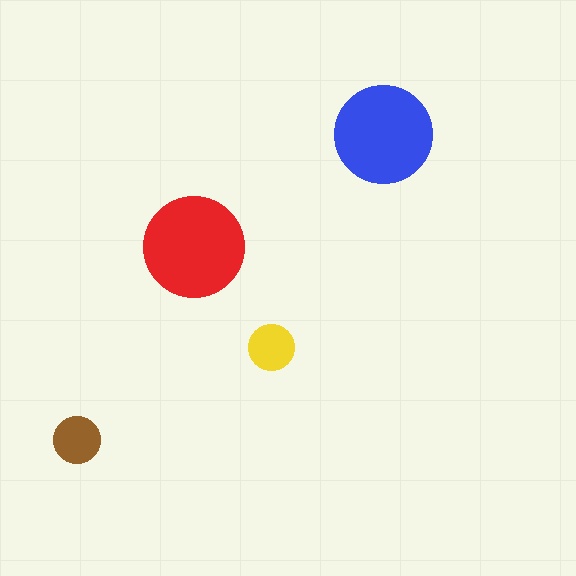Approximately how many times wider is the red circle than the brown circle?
About 2 times wider.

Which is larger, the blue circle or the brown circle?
The blue one.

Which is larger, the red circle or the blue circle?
The red one.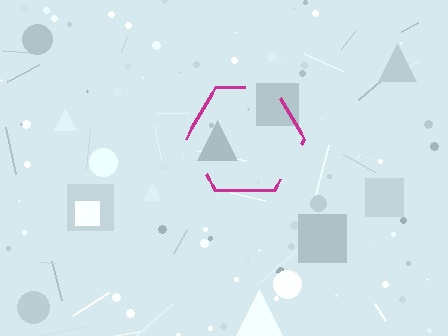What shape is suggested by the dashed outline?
The dashed outline suggests a hexagon.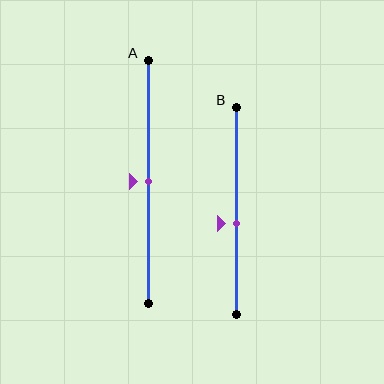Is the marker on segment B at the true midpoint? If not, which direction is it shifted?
No, the marker on segment B is shifted downward by about 6% of the segment length.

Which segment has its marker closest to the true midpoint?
Segment A has its marker closest to the true midpoint.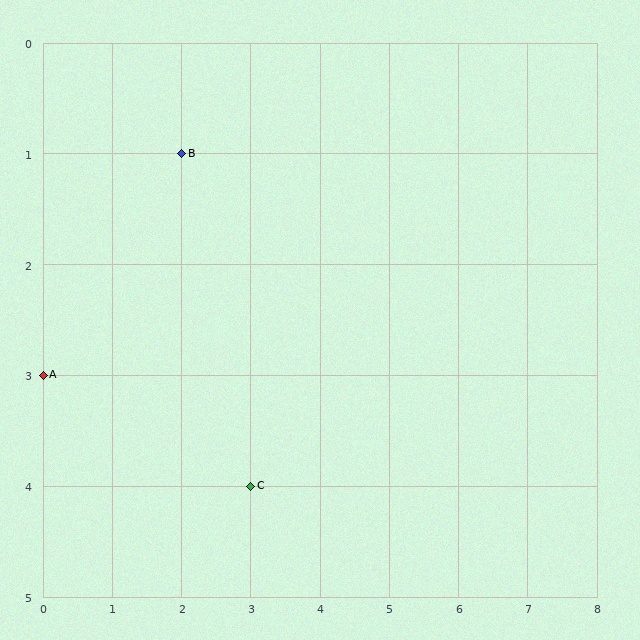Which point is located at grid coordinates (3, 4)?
Point C is at (3, 4).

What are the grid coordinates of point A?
Point A is at grid coordinates (0, 3).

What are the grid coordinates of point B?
Point B is at grid coordinates (2, 1).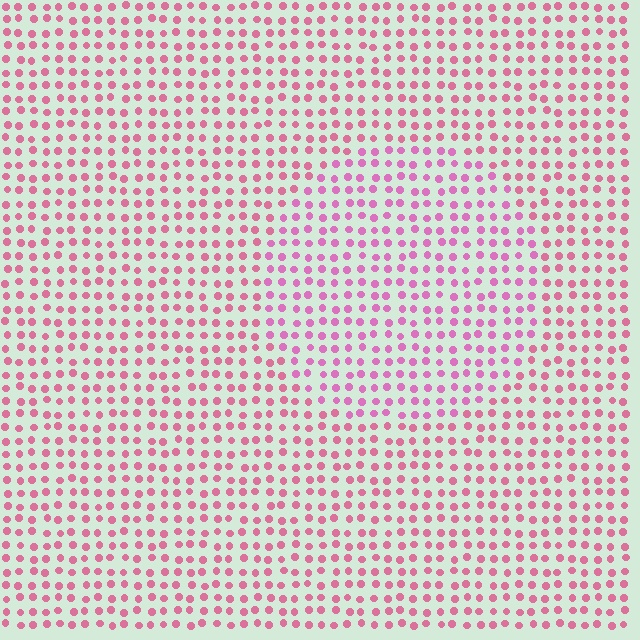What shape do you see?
I see a circle.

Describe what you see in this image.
The image is filled with small pink elements in a uniform arrangement. A circle-shaped region is visible where the elements are tinted to a slightly different hue, forming a subtle color boundary.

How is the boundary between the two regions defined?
The boundary is defined purely by a slight shift in hue (about 21 degrees). Spacing, size, and orientation are identical on both sides.